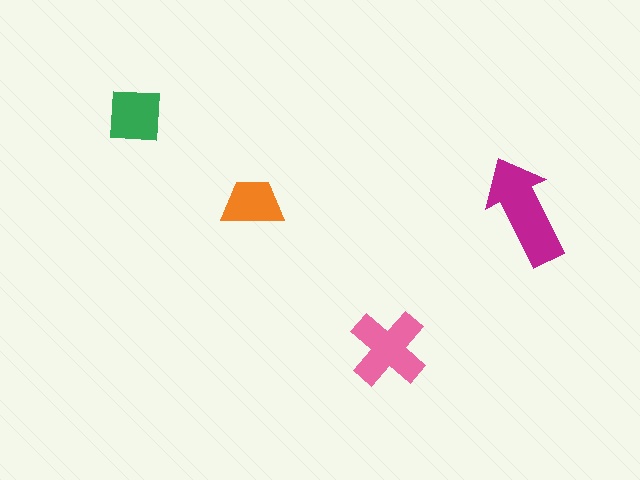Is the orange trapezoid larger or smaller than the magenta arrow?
Smaller.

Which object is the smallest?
The orange trapezoid.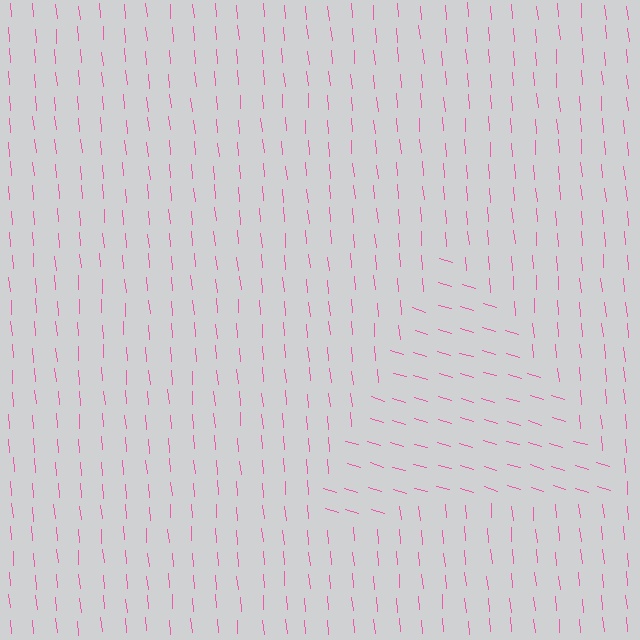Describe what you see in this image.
The image is filled with small pink line segments. A triangle region in the image has lines oriented differently from the surrounding lines, creating a visible texture boundary.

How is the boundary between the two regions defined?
The boundary is defined purely by a change in line orientation (approximately 68 degrees difference). All lines are the same color and thickness.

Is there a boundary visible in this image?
Yes, there is a texture boundary formed by a change in line orientation.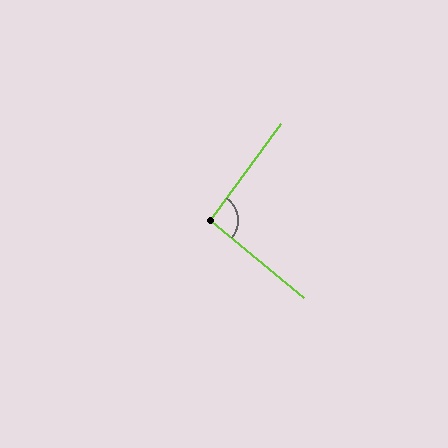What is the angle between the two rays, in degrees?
Approximately 93 degrees.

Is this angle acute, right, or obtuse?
It is approximately a right angle.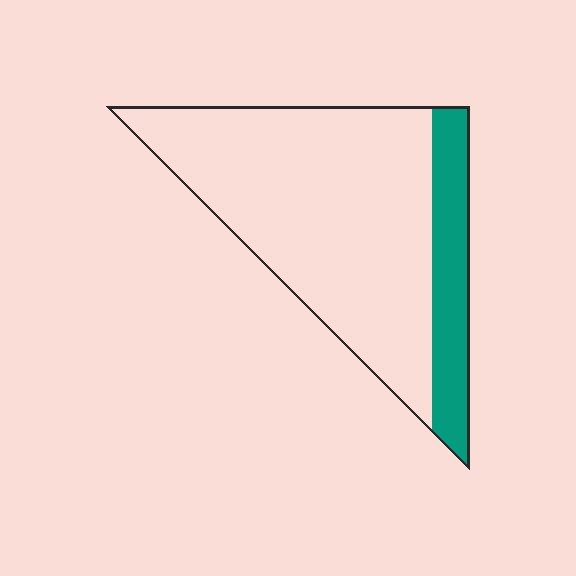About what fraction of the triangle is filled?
About one fifth (1/5).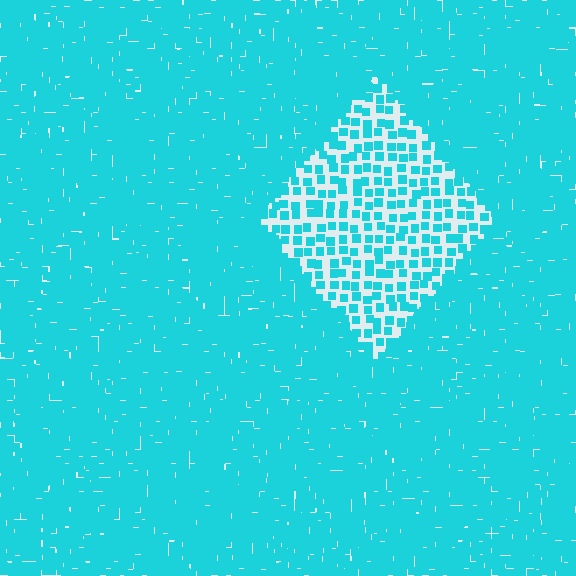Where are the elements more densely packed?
The elements are more densely packed outside the diamond boundary.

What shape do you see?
I see a diamond.